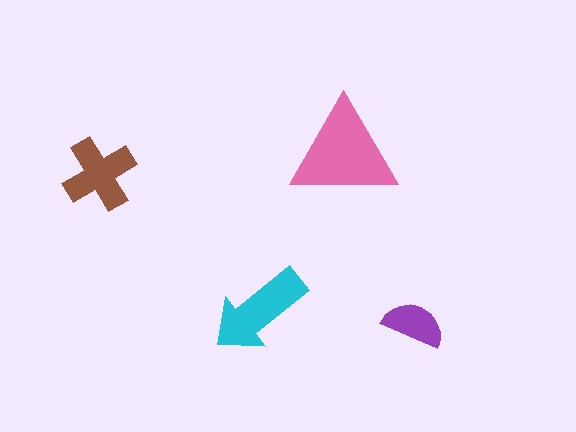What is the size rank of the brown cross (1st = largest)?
3rd.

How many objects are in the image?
There are 4 objects in the image.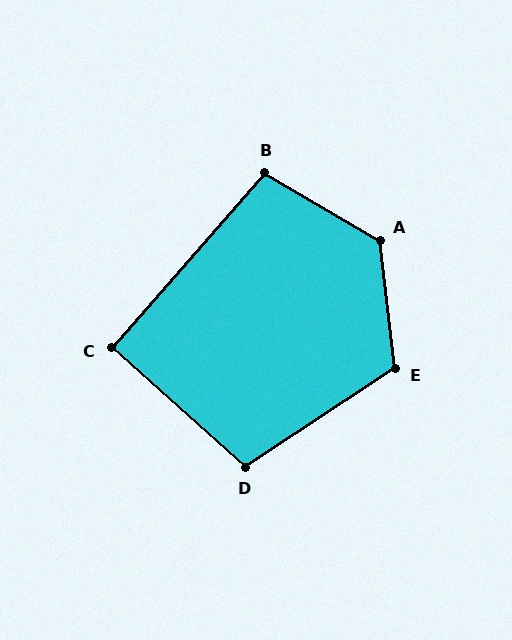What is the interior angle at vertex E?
Approximately 117 degrees (obtuse).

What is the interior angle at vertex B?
Approximately 101 degrees (obtuse).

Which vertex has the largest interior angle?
A, at approximately 127 degrees.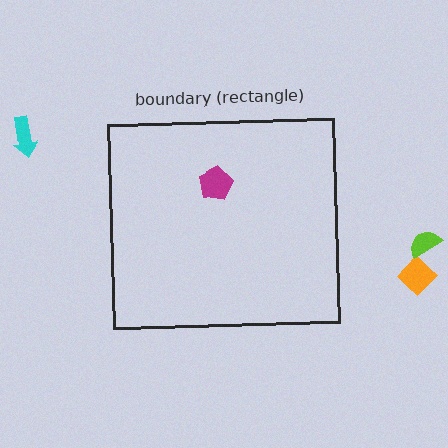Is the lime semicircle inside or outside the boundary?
Outside.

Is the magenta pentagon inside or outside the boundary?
Inside.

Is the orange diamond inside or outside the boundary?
Outside.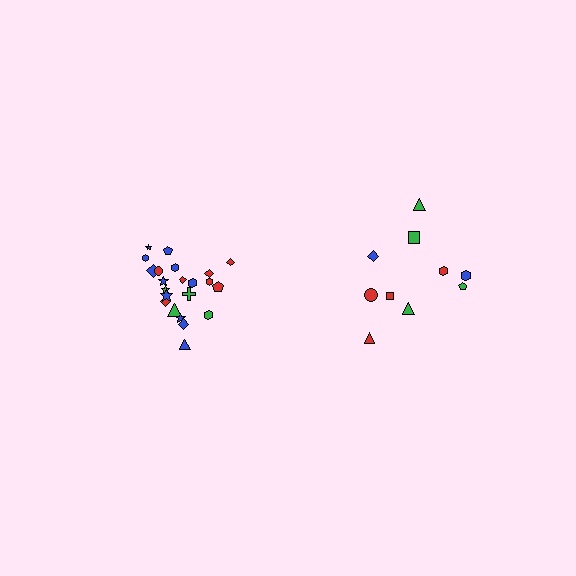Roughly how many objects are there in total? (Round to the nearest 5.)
Roughly 30 objects in total.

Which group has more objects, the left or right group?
The left group.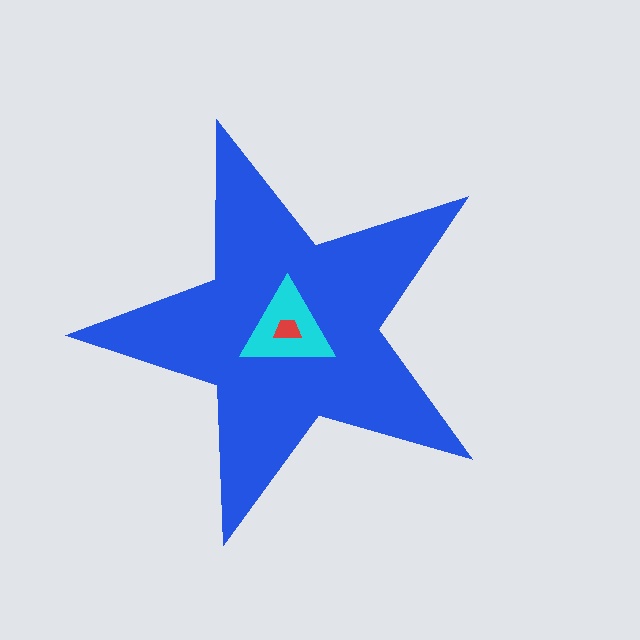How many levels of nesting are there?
3.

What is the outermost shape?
The blue star.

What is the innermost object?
The red trapezoid.